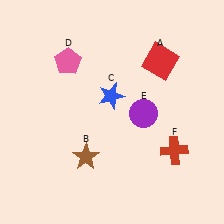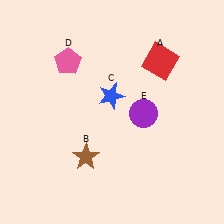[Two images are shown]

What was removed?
The red cross (F) was removed in Image 2.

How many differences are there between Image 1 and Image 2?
There is 1 difference between the two images.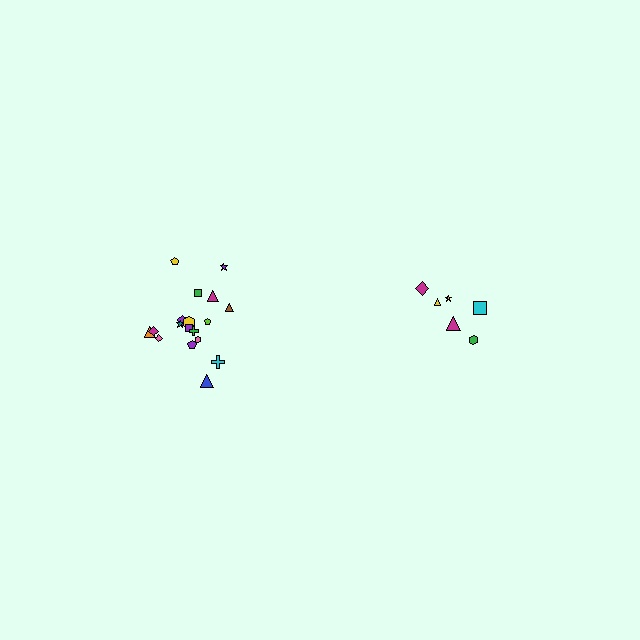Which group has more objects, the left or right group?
The left group.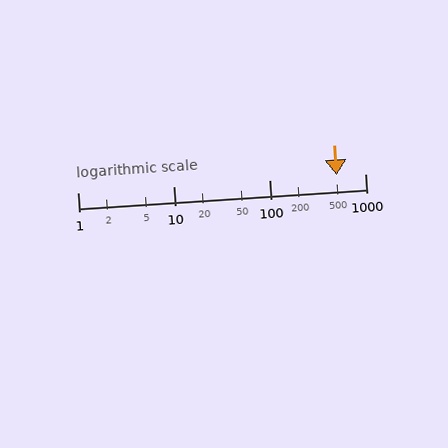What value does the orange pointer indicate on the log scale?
The pointer indicates approximately 510.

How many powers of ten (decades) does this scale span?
The scale spans 3 decades, from 1 to 1000.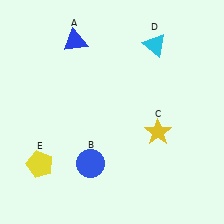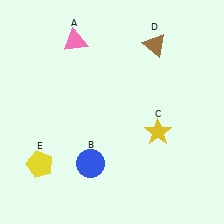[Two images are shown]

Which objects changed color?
A changed from blue to pink. D changed from cyan to brown.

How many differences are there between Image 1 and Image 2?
There are 2 differences between the two images.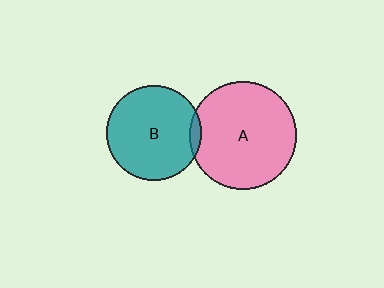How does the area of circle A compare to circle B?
Approximately 1.3 times.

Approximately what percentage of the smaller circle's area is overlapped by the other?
Approximately 5%.